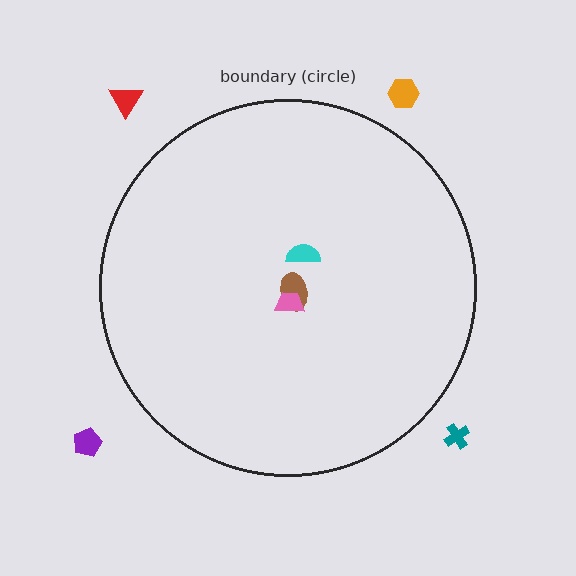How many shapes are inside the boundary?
3 inside, 4 outside.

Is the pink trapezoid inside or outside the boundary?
Inside.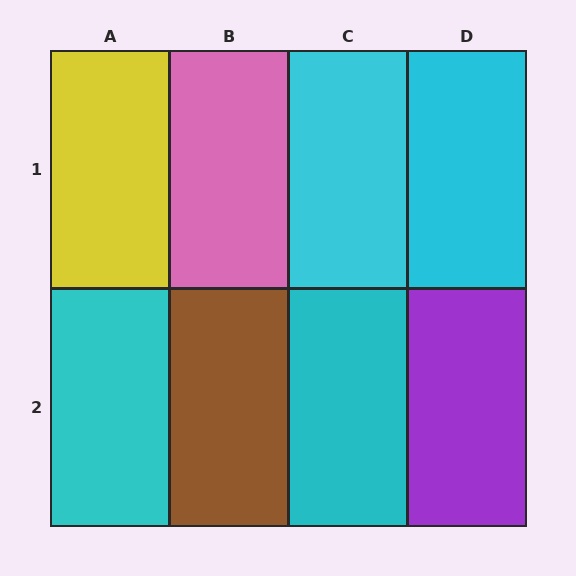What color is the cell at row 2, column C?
Cyan.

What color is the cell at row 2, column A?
Cyan.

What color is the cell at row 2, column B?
Brown.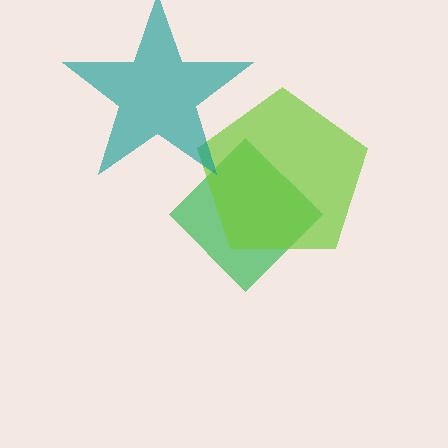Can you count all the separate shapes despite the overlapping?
Yes, there are 3 separate shapes.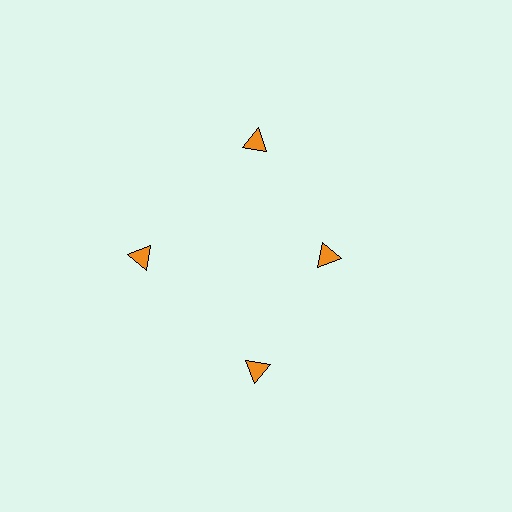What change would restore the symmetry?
The symmetry would be restored by moving it outward, back onto the ring so that all 4 triangles sit at equal angles and equal distance from the center.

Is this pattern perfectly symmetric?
No. The 4 orange triangles are arranged in a ring, but one element near the 3 o'clock position is pulled inward toward the center, breaking the 4-fold rotational symmetry.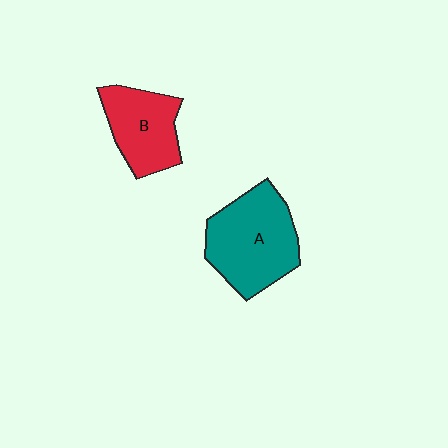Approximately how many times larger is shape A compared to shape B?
Approximately 1.4 times.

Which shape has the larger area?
Shape A (teal).